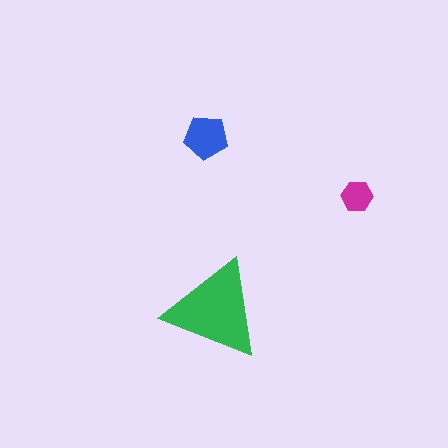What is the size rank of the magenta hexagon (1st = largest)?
3rd.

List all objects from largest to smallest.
The green triangle, the blue pentagon, the magenta hexagon.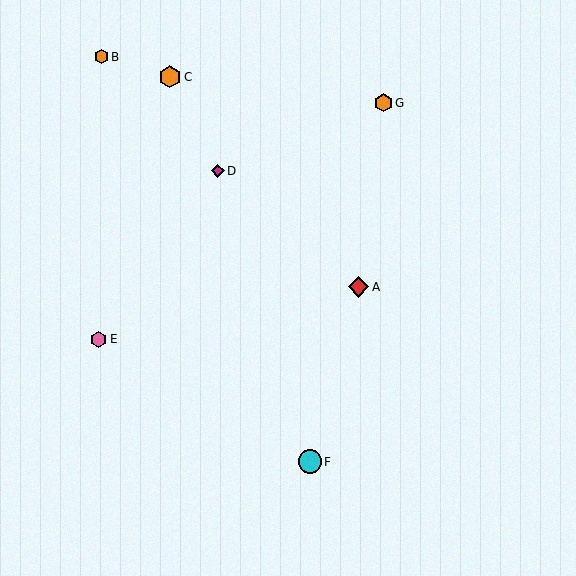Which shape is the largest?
The cyan circle (labeled F) is the largest.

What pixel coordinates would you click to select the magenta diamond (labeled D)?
Click at (218, 171) to select the magenta diamond D.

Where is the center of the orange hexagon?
The center of the orange hexagon is at (101, 57).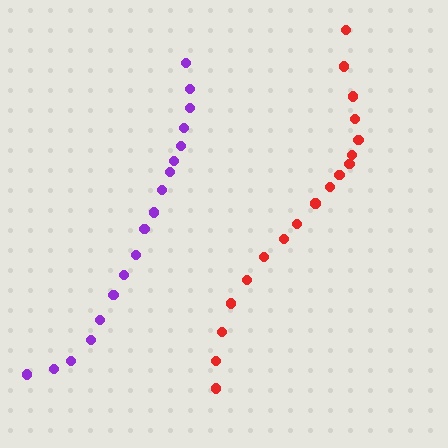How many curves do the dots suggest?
There are 2 distinct paths.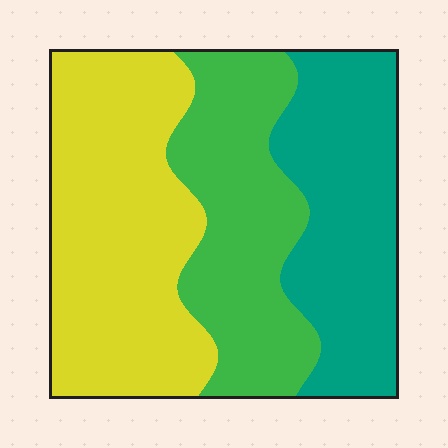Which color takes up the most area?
Yellow, at roughly 40%.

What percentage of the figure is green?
Green takes up about one third (1/3) of the figure.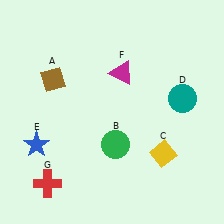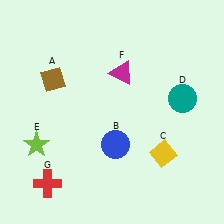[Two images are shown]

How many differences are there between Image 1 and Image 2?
There are 2 differences between the two images.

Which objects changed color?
B changed from green to blue. E changed from blue to lime.